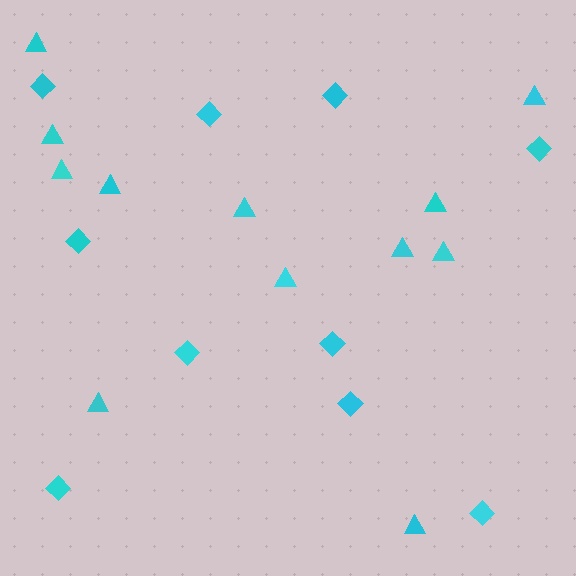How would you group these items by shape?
There are 2 groups: one group of triangles (12) and one group of diamonds (10).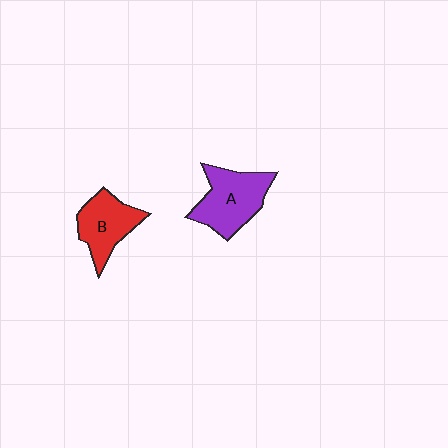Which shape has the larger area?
Shape A (purple).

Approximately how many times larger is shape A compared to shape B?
Approximately 1.2 times.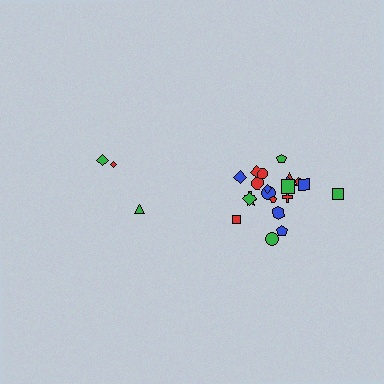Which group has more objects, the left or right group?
The right group.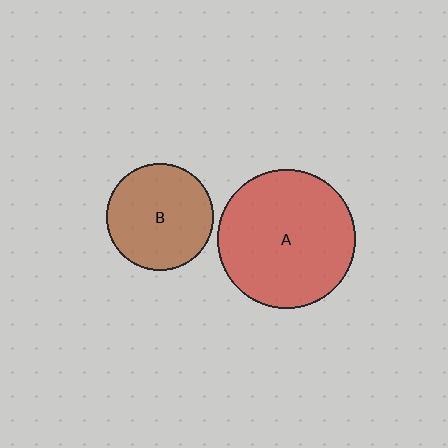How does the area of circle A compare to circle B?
Approximately 1.7 times.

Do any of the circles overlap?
No, none of the circles overlap.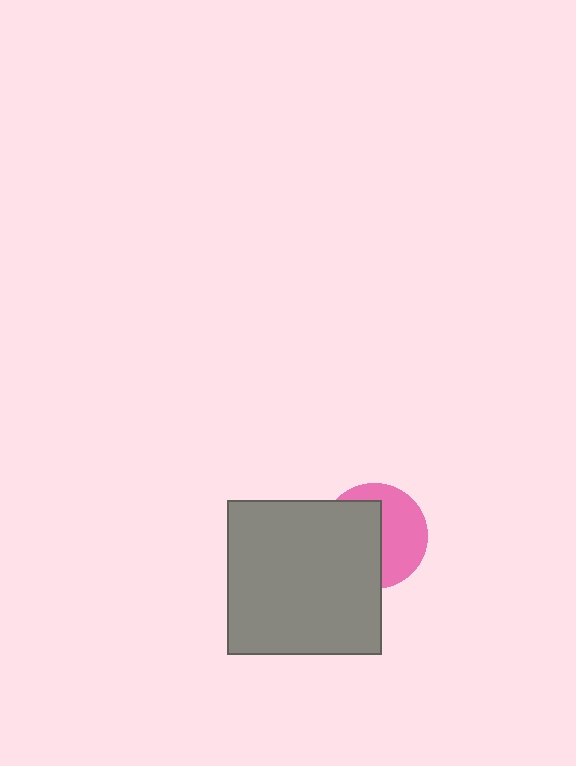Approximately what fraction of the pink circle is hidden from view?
Roughly 52% of the pink circle is hidden behind the gray square.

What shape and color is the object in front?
The object in front is a gray square.